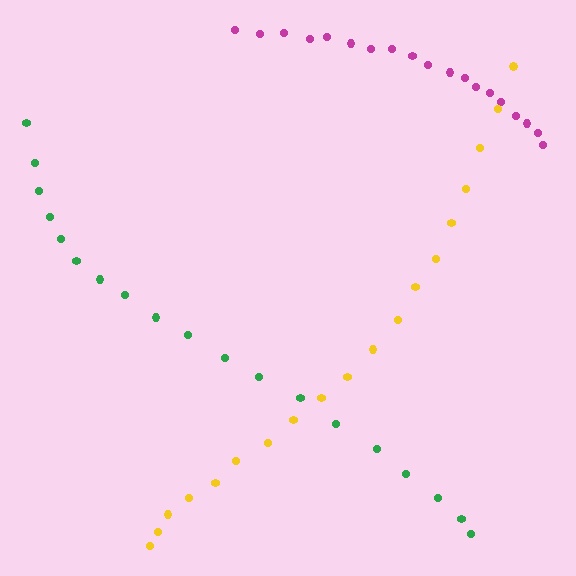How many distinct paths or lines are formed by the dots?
There are 3 distinct paths.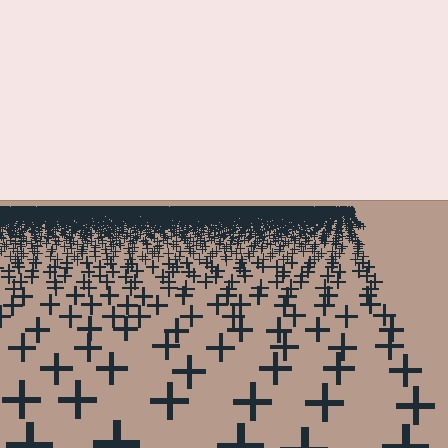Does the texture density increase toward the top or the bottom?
Density increases toward the top.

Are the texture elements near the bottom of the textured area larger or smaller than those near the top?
Larger. Near the bottom, elements are closer to the viewer and appear at a bigger on-screen size.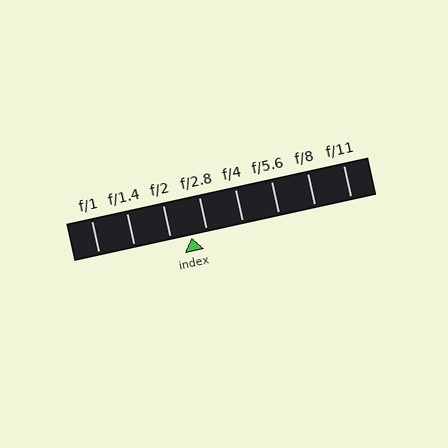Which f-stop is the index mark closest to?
The index mark is closest to f/2.8.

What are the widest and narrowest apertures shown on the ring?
The widest aperture shown is f/1 and the narrowest is f/11.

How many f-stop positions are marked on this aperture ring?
There are 8 f-stop positions marked.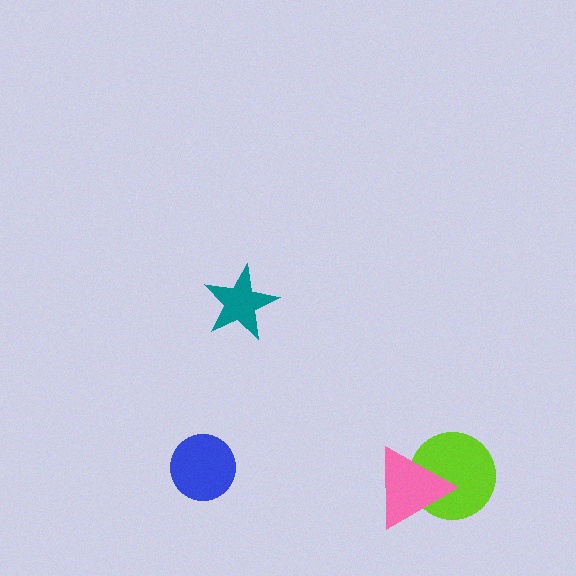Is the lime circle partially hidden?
Yes, it is partially covered by another shape.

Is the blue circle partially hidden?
No, no other shape covers it.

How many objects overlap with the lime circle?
1 object overlaps with the lime circle.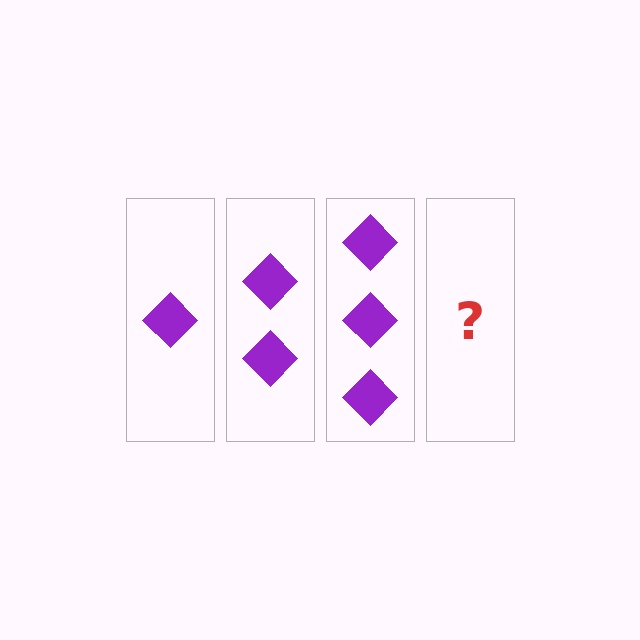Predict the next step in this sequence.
The next step is 4 diamonds.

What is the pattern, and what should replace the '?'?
The pattern is that each step adds one more diamond. The '?' should be 4 diamonds.